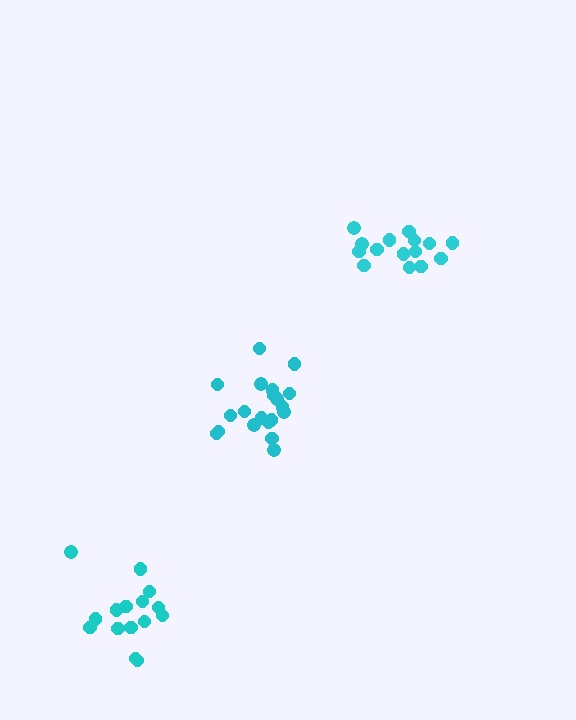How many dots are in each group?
Group 1: 15 dots, Group 2: 15 dots, Group 3: 20 dots (50 total).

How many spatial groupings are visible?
There are 3 spatial groupings.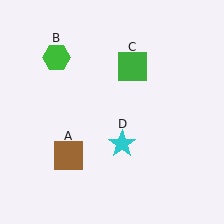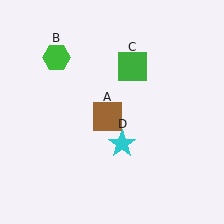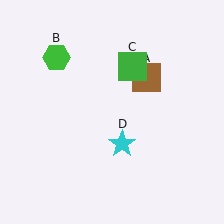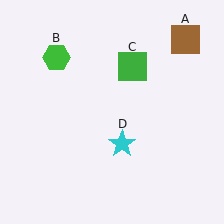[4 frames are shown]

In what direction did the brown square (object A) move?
The brown square (object A) moved up and to the right.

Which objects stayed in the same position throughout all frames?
Green hexagon (object B) and green square (object C) and cyan star (object D) remained stationary.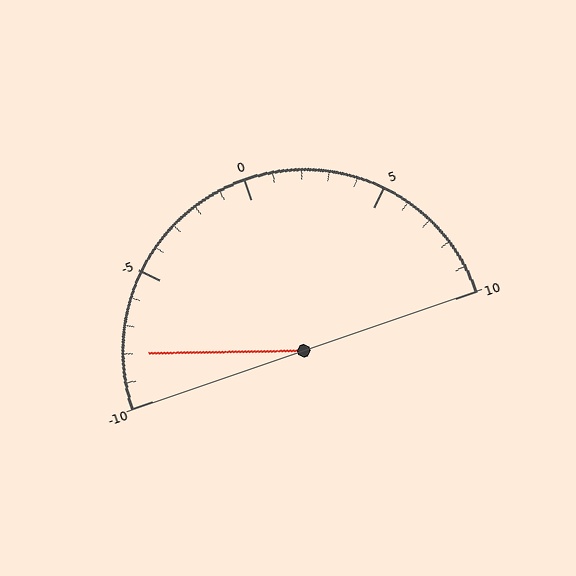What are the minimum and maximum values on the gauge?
The gauge ranges from -10 to 10.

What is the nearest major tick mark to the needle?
The nearest major tick mark is -10.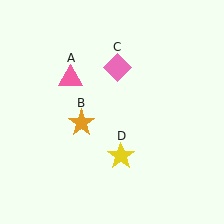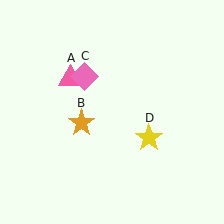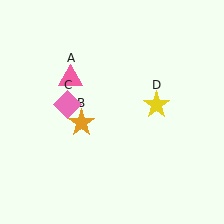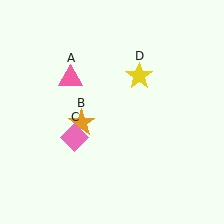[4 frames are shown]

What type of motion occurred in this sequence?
The pink diamond (object C), yellow star (object D) rotated counterclockwise around the center of the scene.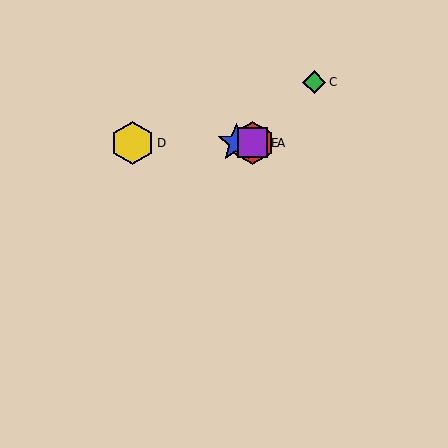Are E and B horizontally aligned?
Yes, both are at y≈143.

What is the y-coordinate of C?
Object C is at y≈82.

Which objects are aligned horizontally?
Objects A, B, D, E are aligned horizontally.